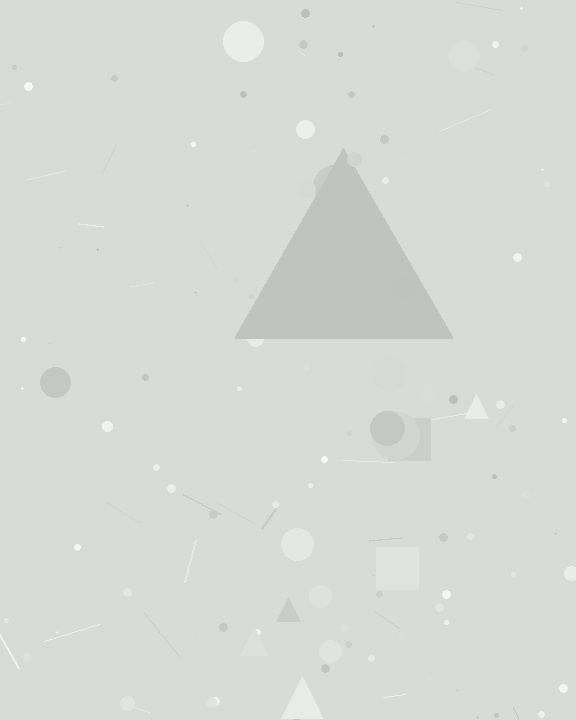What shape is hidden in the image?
A triangle is hidden in the image.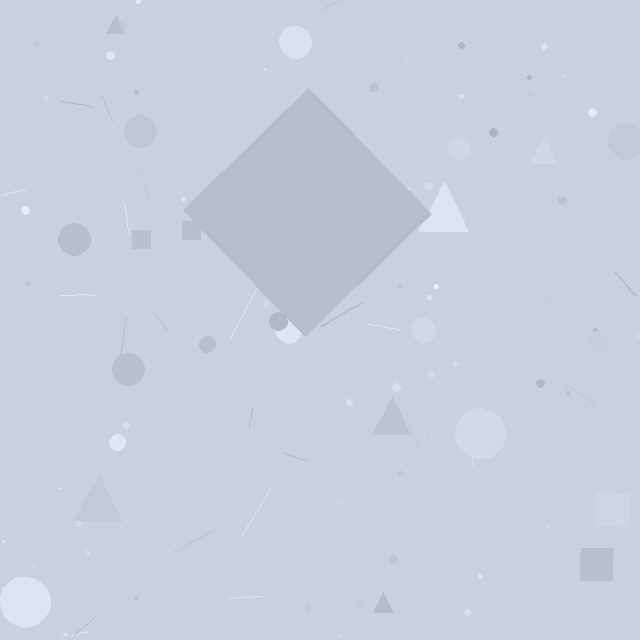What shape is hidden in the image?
A diamond is hidden in the image.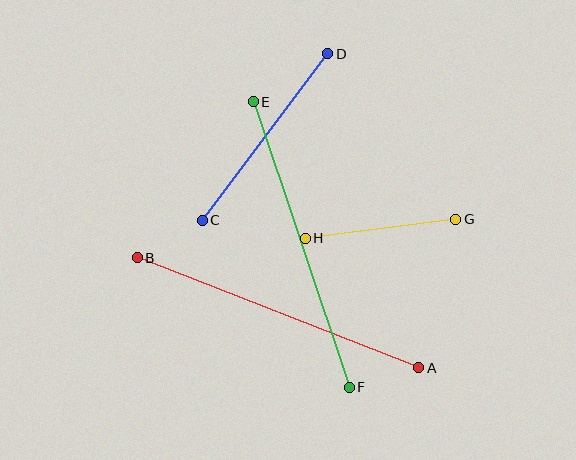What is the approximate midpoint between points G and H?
The midpoint is at approximately (381, 229) pixels.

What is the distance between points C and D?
The distance is approximately 209 pixels.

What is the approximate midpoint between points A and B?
The midpoint is at approximately (278, 313) pixels.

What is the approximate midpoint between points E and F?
The midpoint is at approximately (301, 245) pixels.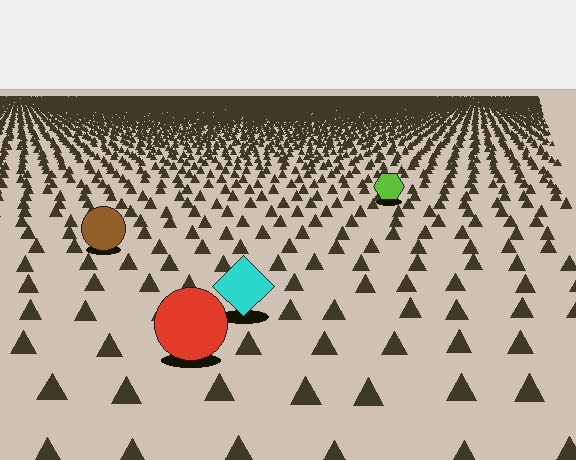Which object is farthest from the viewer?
The lime hexagon is farthest from the viewer. It appears smaller and the ground texture around it is denser.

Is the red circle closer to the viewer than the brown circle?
Yes. The red circle is closer — you can tell from the texture gradient: the ground texture is coarser near it.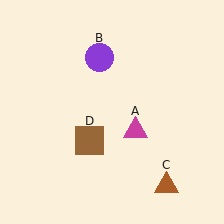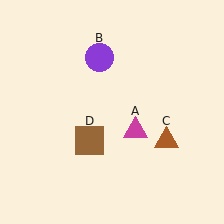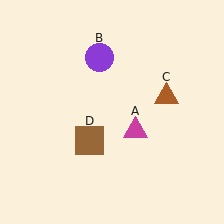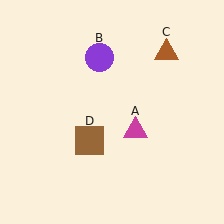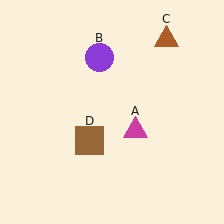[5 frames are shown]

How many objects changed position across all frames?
1 object changed position: brown triangle (object C).